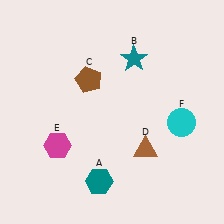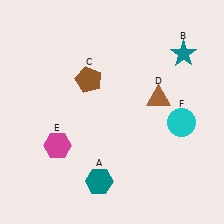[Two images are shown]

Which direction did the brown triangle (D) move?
The brown triangle (D) moved up.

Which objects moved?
The objects that moved are: the teal star (B), the brown triangle (D).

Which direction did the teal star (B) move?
The teal star (B) moved right.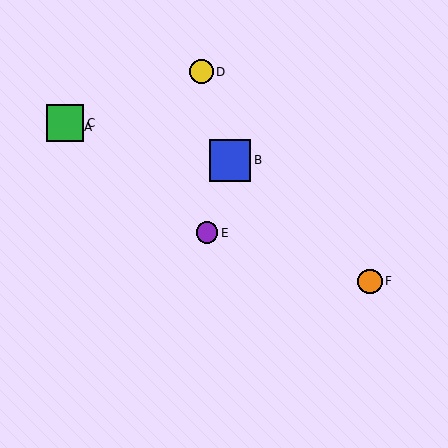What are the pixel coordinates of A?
Object A is at (71, 127).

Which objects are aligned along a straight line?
Objects A, C, E are aligned along a straight line.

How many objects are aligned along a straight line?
3 objects (A, C, E) are aligned along a straight line.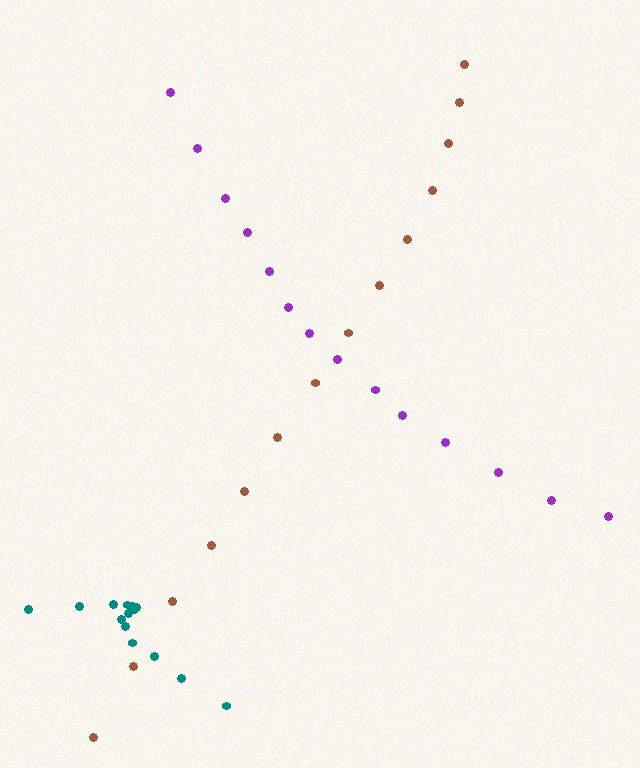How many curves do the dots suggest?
There are 3 distinct paths.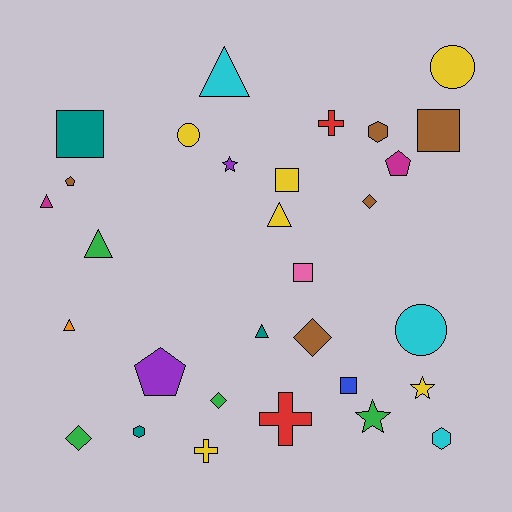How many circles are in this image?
There are 3 circles.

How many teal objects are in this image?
There are 3 teal objects.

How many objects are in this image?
There are 30 objects.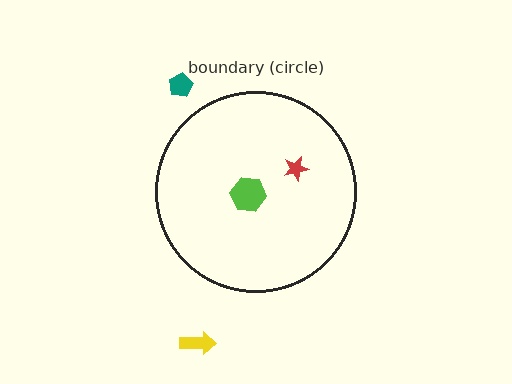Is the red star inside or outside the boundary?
Inside.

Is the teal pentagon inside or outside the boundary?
Outside.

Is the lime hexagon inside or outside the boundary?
Inside.